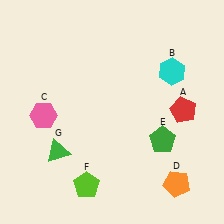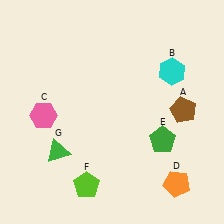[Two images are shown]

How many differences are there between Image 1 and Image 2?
There is 1 difference between the two images.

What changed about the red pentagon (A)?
In Image 1, A is red. In Image 2, it changed to brown.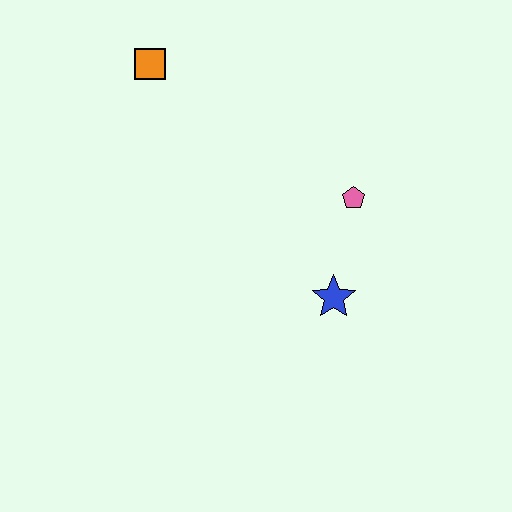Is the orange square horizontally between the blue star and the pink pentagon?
No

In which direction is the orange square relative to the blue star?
The orange square is above the blue star.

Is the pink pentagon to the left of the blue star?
No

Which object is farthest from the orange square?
The blue star is farthest from the orange square.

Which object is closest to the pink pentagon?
The blue star is closest to the pink pentagon.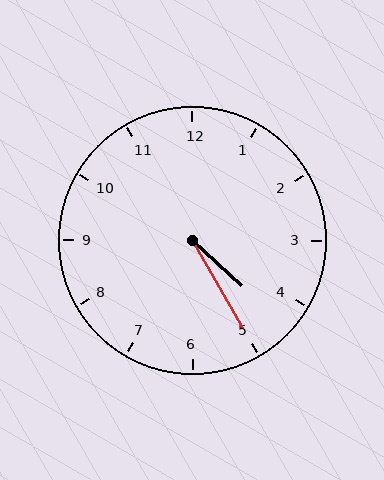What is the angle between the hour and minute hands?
Approximately 18 degrees.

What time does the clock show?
4:25.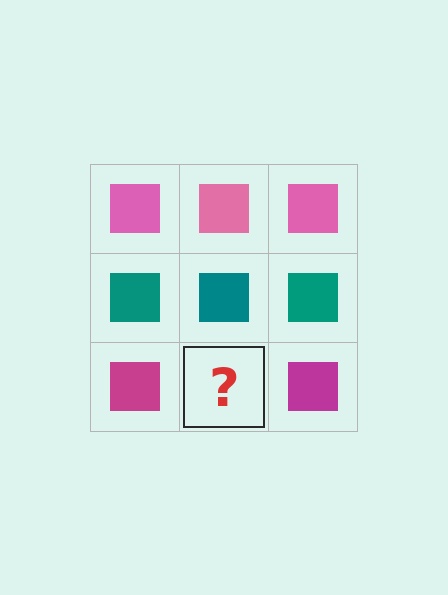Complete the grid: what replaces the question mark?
The question mark should be replaced with a magenta square.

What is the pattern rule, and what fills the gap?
The rule is that each row has a consistent color. The gap should be filled with a magenta square.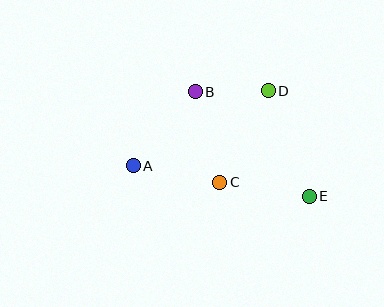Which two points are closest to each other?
Points B and D are closest to each other.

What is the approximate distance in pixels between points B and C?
The distance between B and C is approximately 94 pixels.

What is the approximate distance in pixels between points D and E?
The distance between D and E is approximately 113 pixels.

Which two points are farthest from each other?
Points A and E are farthest from each other.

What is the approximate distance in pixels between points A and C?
The distance between A and C is approximately 88 pixels.